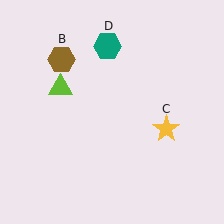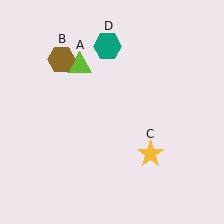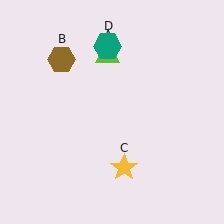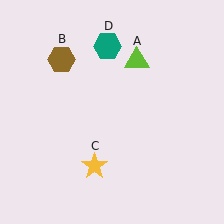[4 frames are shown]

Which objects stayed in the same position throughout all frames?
Brown hexagon (object B) and teal hexagon (object D) remained stationary.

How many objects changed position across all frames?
2 objects changed position: lime triangle (object A), yellow star (object C).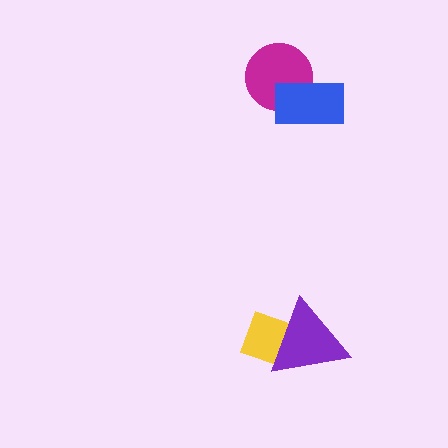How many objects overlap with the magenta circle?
1 object overlaps with the magenta circle.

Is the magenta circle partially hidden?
Yes, it is partially covered by another shape.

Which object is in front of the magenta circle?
The blue rectangle is in front of the magenta circle.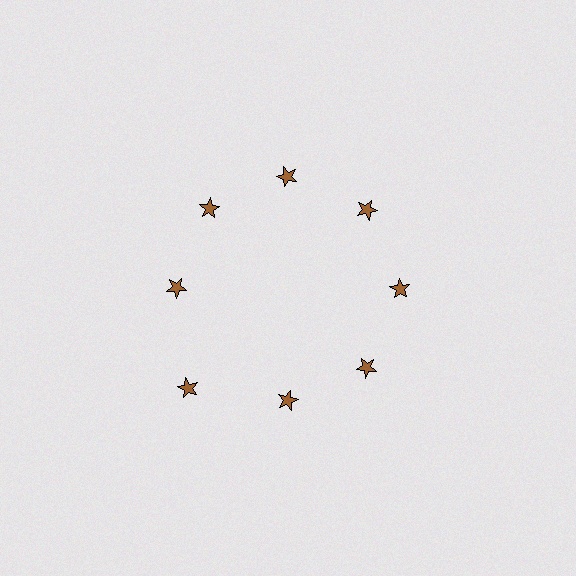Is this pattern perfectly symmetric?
No. The 8 brown stars are arranged in a ring, but one element near the 8 o'clock position is pushed outward from the center, breaking the 8-fold rotational symmetry.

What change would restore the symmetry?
The symmetry would be restored by moving it inward, back onto the ring so that all 8 stars sit at equal angles and equal distance from the center.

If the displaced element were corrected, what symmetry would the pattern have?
It would have 8-fold rotational symmetry — the pattern would map onto itself every 45 degrees.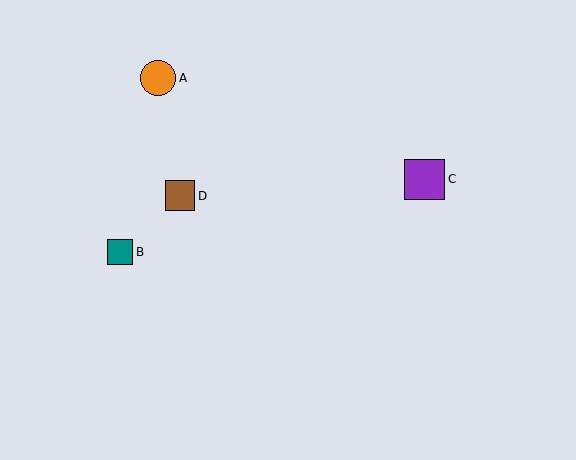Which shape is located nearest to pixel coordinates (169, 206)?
The brown square (labeled D) at (180, 196) is nearest to that location.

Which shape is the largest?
The purple square (labeled C) is the largest.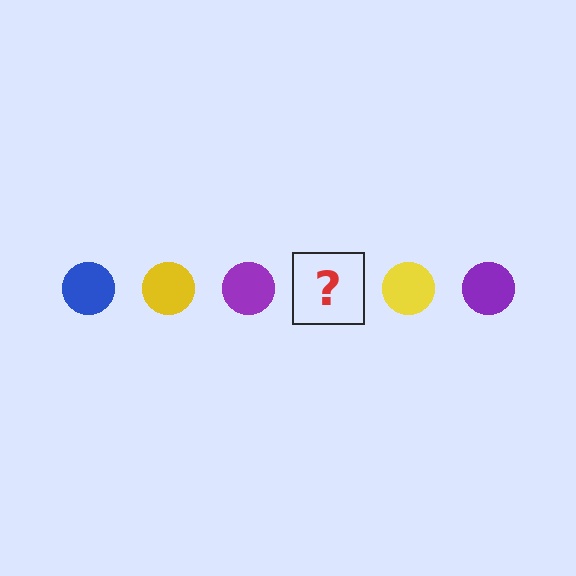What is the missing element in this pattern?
The missing element is a blue circle.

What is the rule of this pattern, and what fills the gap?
The rule is that the pattern cycles through blue, yellow, purple circles. The gap should be filled with a blue circle.